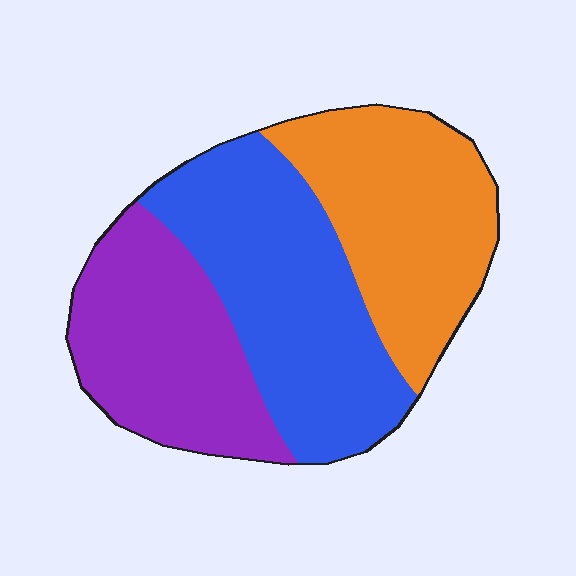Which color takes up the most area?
Blue, at roughly 40%.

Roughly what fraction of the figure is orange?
Orange covers around 30% of the figure.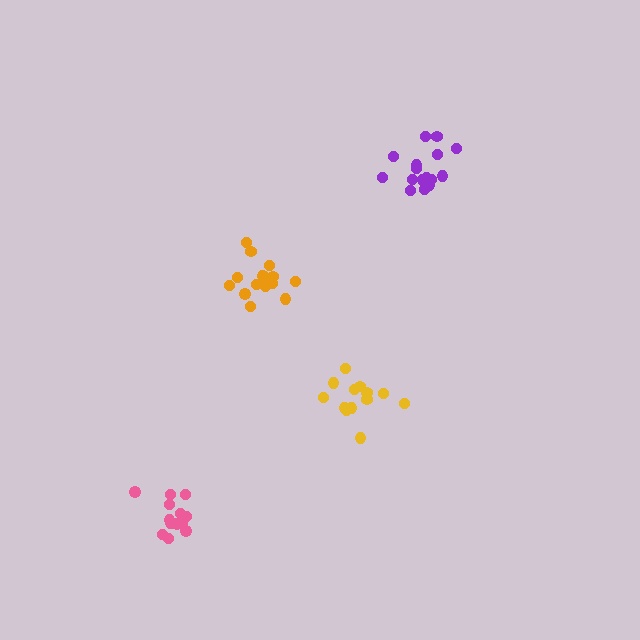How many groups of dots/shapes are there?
There are 4 groups.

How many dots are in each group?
Group 1: 16 dots, Group 2: 16 dots, Group 3: 13 dots, Group 4: 13 dots (58 total).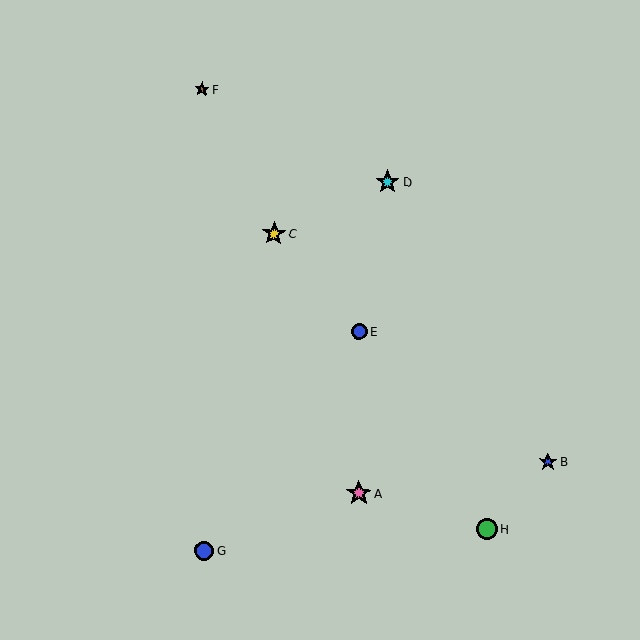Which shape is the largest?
The pink star (labeled A) is the largest.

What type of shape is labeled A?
Shape A is a pink star.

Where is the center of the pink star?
The center of the pink star is at (359, 493).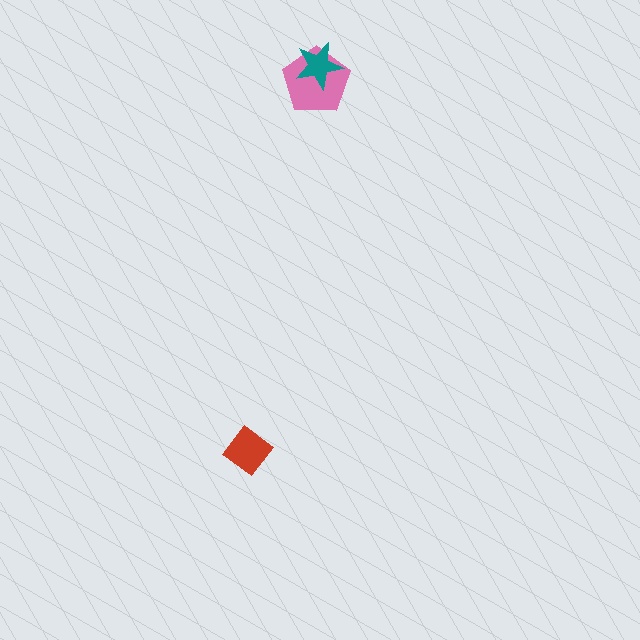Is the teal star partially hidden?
No, no other shape covers it.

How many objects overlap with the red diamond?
0 objects overlap with the red diamond.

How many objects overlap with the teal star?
1 object overlaps with the teal star.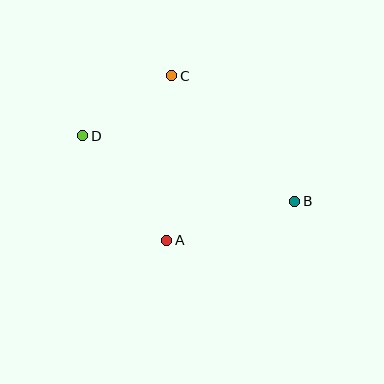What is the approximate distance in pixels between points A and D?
The distance between A and D is approximately 134 pixels.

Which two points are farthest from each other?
Points B and D are farthest from each other.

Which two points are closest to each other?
Points C and D are closest to each other.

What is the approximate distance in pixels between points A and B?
The distance between A and B is approximately 134 pixels.